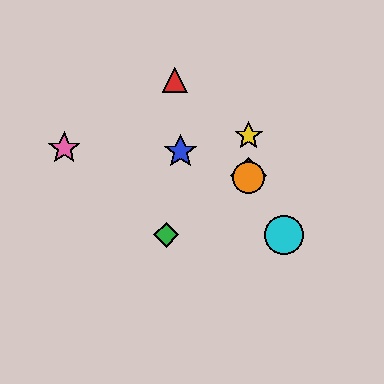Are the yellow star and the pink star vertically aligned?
No, the yellow star is at x≈249 and the pink star is at x≈64.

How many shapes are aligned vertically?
3 shapes (the yellow star, the purple diamond, the orange circle) are aligned vertically.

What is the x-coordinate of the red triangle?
The red triangle is at x≈175.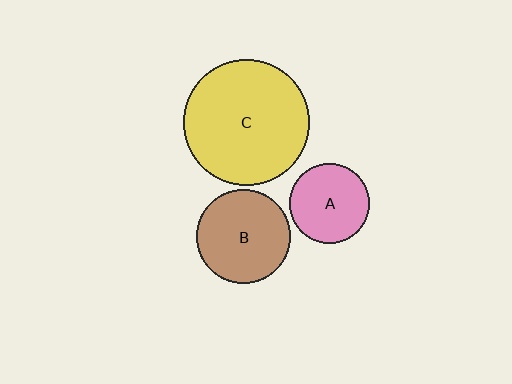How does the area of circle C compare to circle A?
Approximately 2.5 times.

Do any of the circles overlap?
No, none of the circles overlap.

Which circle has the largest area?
Circle C (yellow).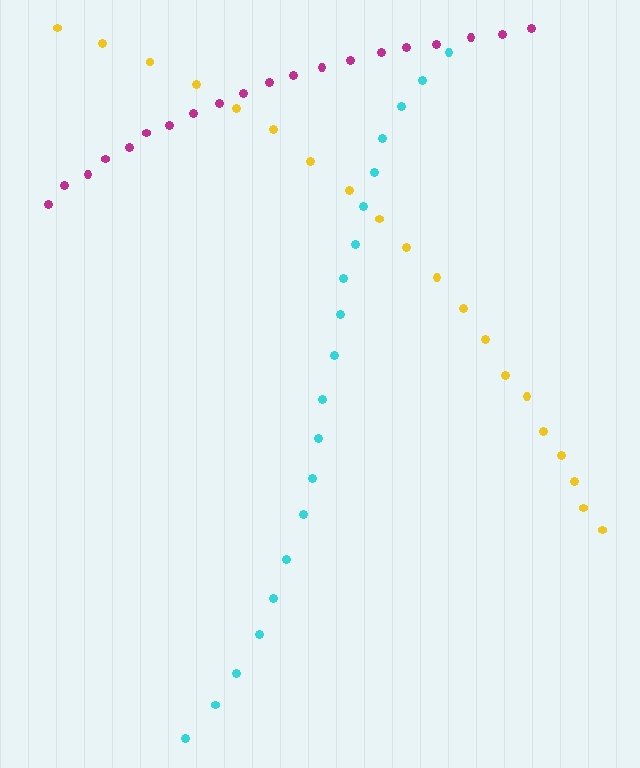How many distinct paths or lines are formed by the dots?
There are 3 distinct paths.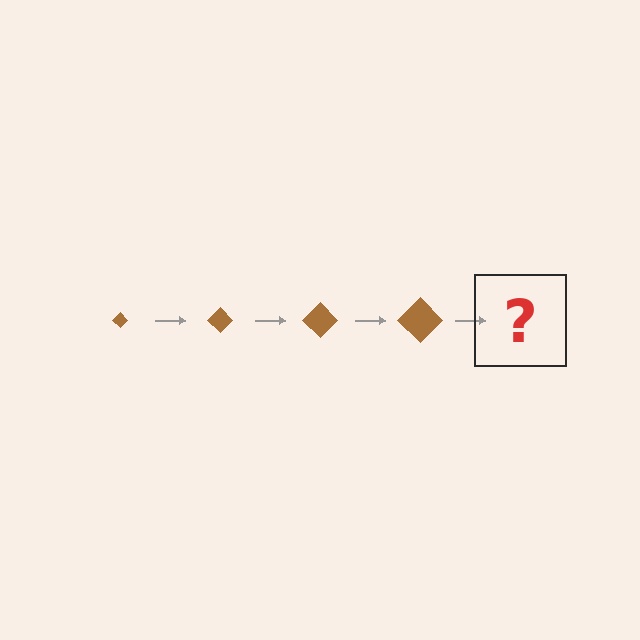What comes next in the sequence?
The next element should be a brown diamond, larger than the previous one.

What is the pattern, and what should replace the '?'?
The pattern is that the diamond gets progressively larger each step. The '?' should be a brown diamond, larger than the previous one.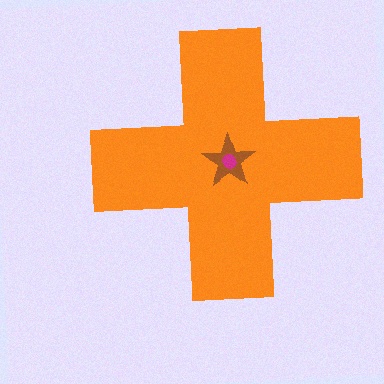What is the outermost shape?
The orange cross.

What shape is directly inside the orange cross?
The brown star.